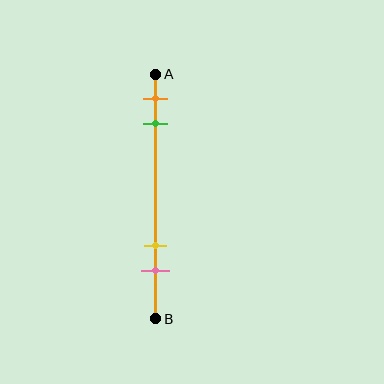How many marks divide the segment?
There are 4 marks dividing the segment.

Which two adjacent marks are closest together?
The orange and green marks are the closest adjacent pair.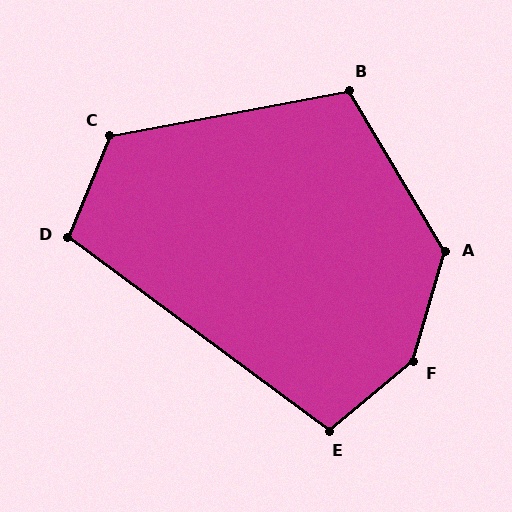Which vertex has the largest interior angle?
F, at approximately 146 degrees.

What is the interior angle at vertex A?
Approximately 133 degrees (obtuse).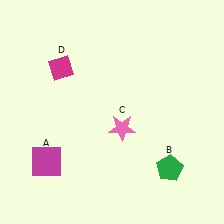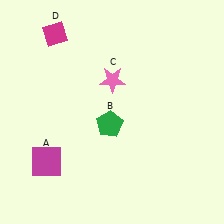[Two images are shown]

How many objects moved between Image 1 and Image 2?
3 objects moved between the two images.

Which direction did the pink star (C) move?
The pink star (C) moved up.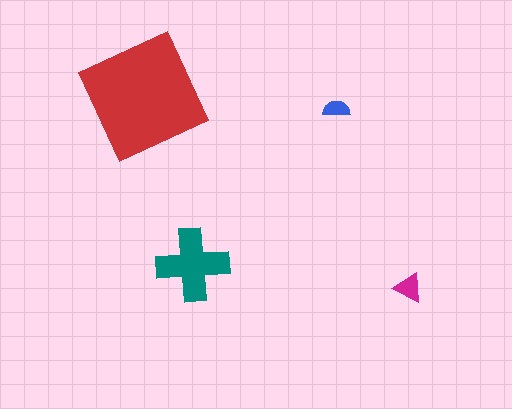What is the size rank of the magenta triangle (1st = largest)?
3rd.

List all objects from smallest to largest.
The blue semicircle, the magenta triangle, the teal cross, the red square.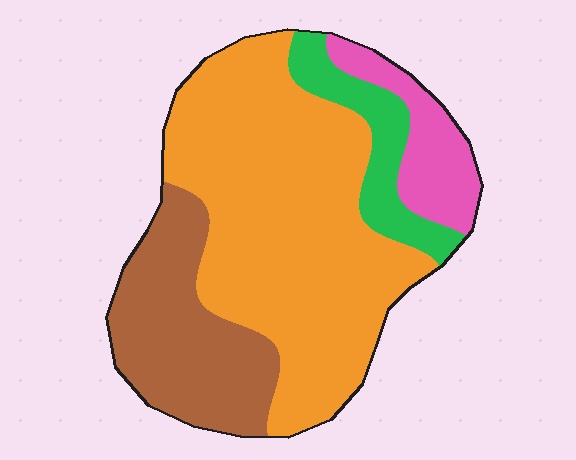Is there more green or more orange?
Orange.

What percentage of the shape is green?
Green takes up less than a sixth of the shape.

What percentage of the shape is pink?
Pink takes up about one tenth (1/10) of the shape.